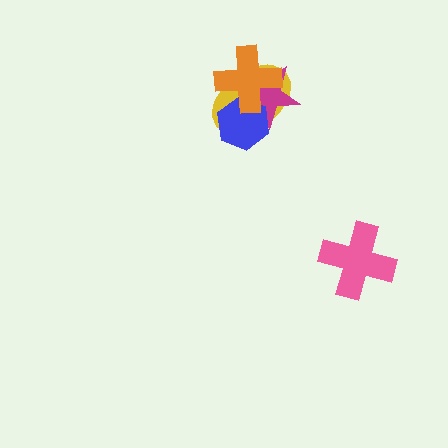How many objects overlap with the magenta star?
3 objects overlap with the magenta star.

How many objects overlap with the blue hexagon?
3 objects overlap with the blue hexagon.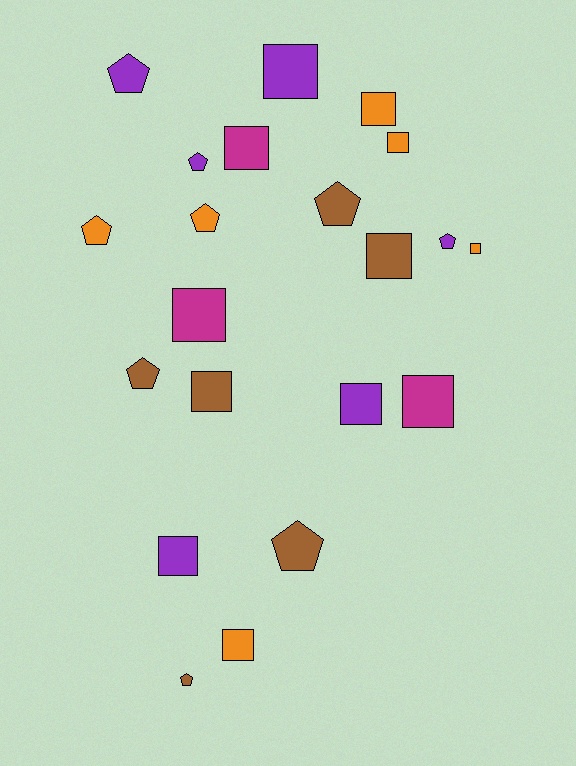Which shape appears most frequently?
Square, with 12 objects.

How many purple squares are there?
There are 3 purple squares.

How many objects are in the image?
There are 21 objects.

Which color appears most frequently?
Brown, with 6 objects.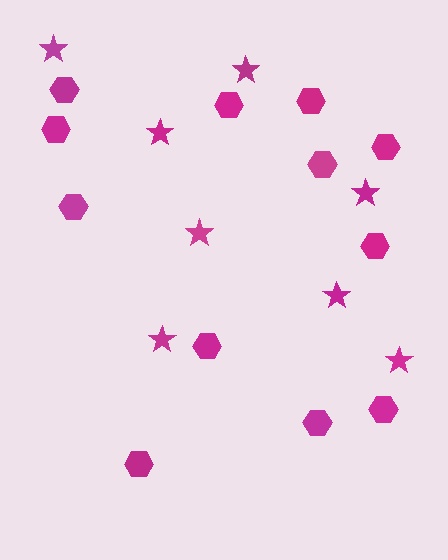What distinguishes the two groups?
There are 2 groups: one group of stars (8) and one group of hexagons (12).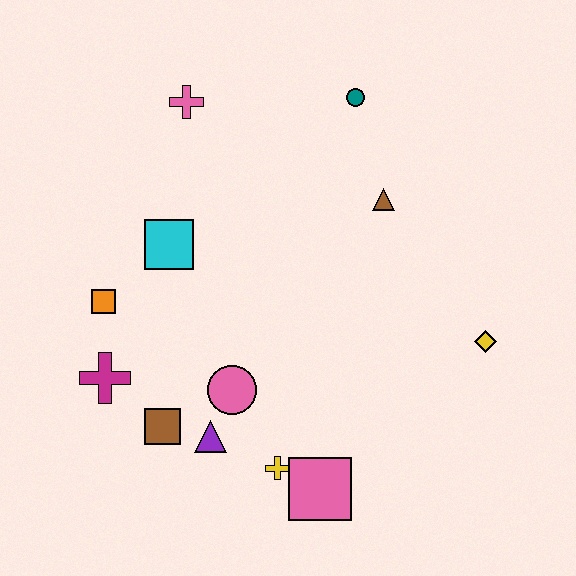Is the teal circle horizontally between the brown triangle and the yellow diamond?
No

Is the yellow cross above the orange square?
No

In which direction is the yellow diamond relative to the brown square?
The yellow diamond is to the right of the brown square.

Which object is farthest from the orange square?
The yellow diamond is farthest from the orange square.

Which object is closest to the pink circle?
The purple triangle is closest to the pink circle.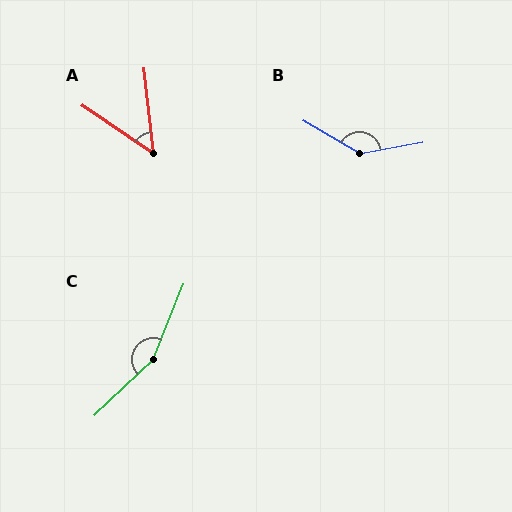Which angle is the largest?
C, at approximately 155 degrees.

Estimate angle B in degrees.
Approximately 139 degrees.